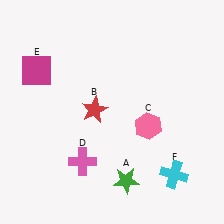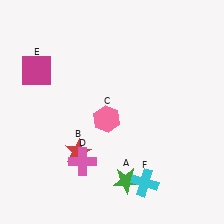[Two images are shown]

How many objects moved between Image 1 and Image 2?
3 objects moved between the two images.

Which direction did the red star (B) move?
The red star (B) moved down.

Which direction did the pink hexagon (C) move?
The pink hexagon (C) moved left.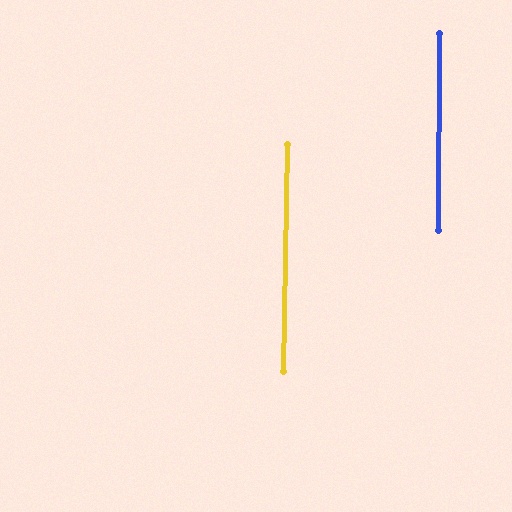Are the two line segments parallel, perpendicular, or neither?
Parallel — their directions differ by only 0.4°.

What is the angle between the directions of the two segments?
Approximately 0 degrees.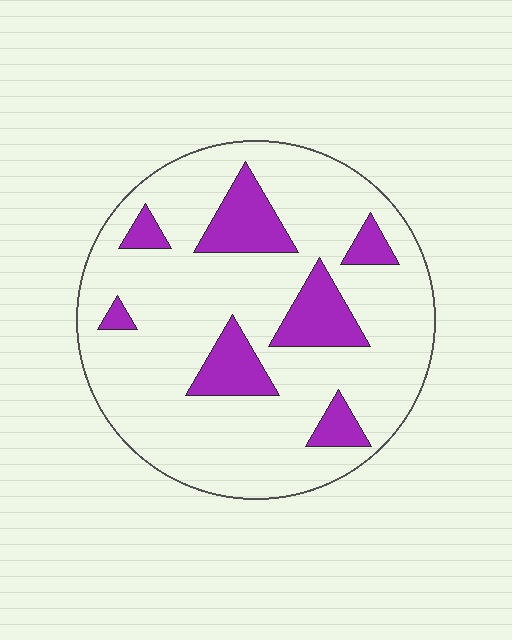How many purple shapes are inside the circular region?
7.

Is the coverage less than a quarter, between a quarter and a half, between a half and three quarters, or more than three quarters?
Less than a quarter.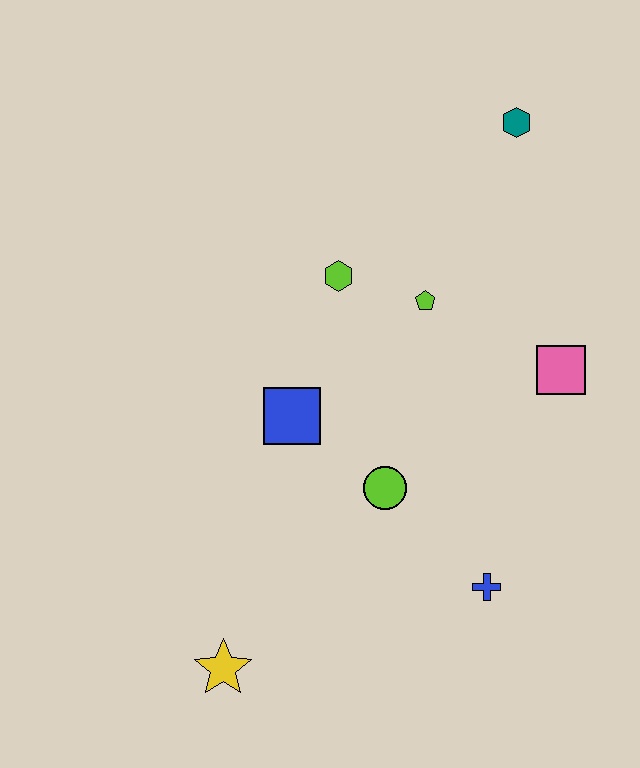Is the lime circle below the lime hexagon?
Yes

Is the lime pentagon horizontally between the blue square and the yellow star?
No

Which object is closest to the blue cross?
The lime circle is closest to the blue cross.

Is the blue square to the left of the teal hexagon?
Yes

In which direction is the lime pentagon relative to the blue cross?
The lime pentagon is above the blue cross.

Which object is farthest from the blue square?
The teal hexagon is farthest from the blue square.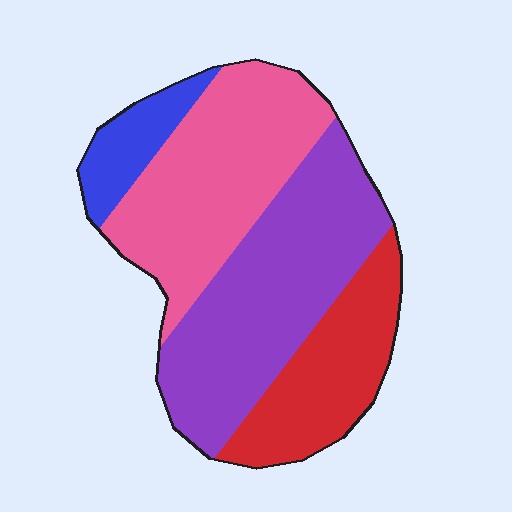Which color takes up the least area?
Blue, at roughly 10%.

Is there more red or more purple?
Purple.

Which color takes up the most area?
Purple, at roughly 40%.